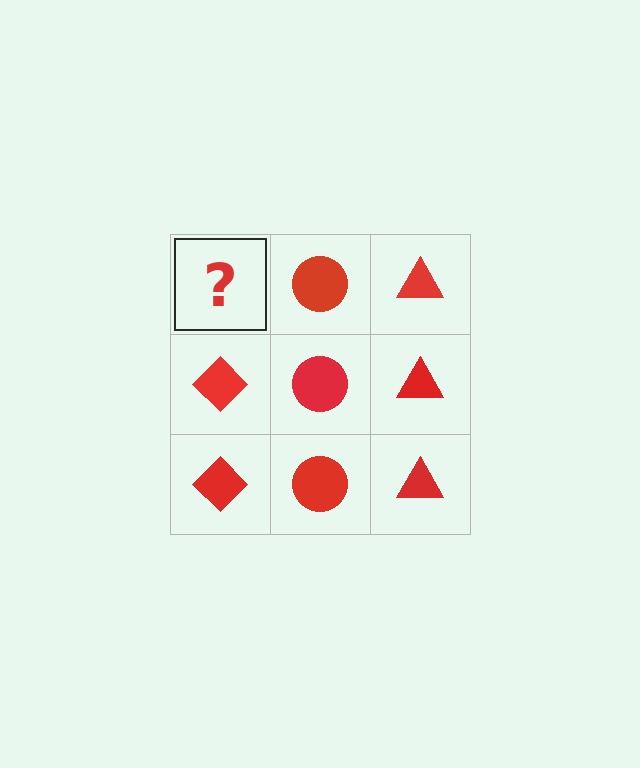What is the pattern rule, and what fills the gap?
The rule is that each column has a consistent shape. The gap should be filled with a red diamond.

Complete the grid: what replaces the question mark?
The question mark should be replaced with a red diamond.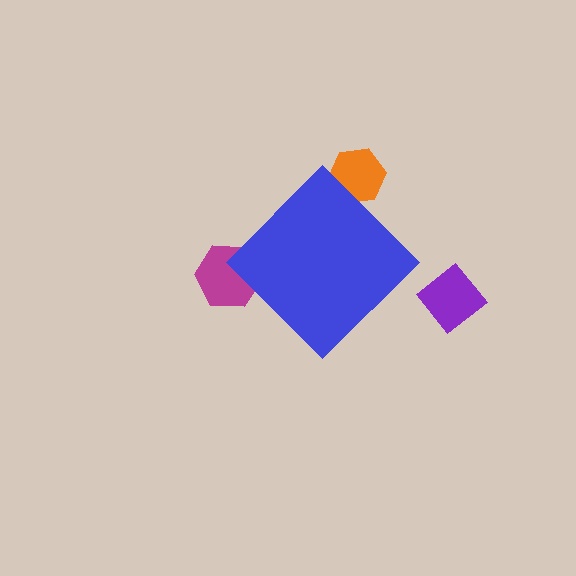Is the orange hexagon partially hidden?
Yes, the orange hexagon is partially hidden behind the blue diamond.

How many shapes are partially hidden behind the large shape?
2 shapes are partially hidden.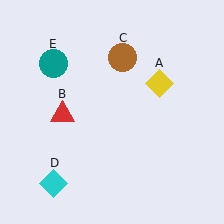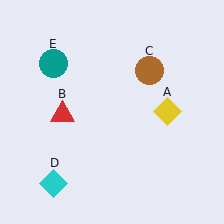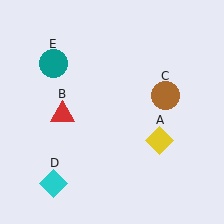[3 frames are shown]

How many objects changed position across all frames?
2 objects changed position: yellow diamond (object A), brown circle (object C).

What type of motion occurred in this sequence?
The yellow diamond (object A), brown circle (object C) rotated clockwise around the center of the scene.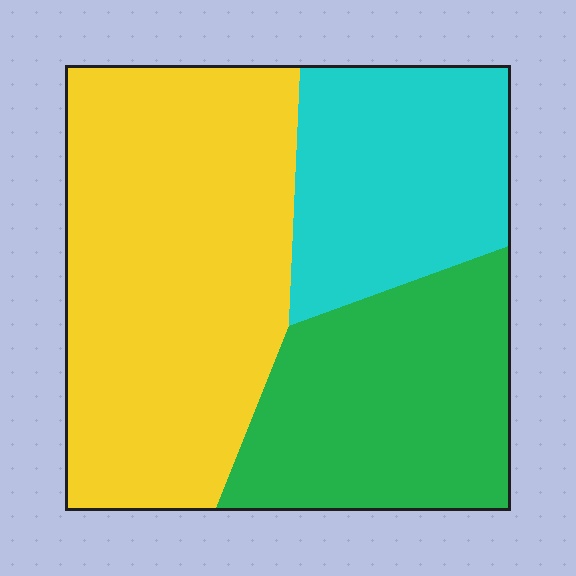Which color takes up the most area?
Yellow, at roughly 45%.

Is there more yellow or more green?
Yellow.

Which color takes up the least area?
Cyan, at roughly 25%.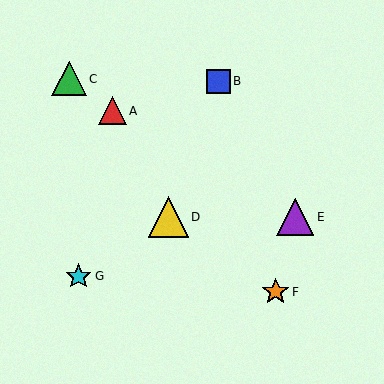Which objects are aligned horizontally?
Objects D, E are aligned horizontally.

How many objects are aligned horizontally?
2 objects (D, E) are aligned horizontally.